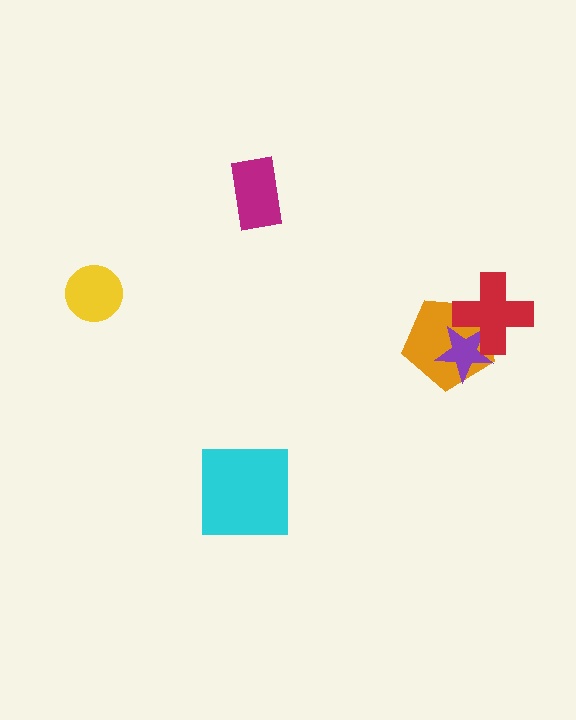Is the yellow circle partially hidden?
No, no other shape covers it.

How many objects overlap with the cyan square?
0 objects overlap with the cyan square.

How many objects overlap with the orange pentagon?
2 objects overlap with the orange pentagon.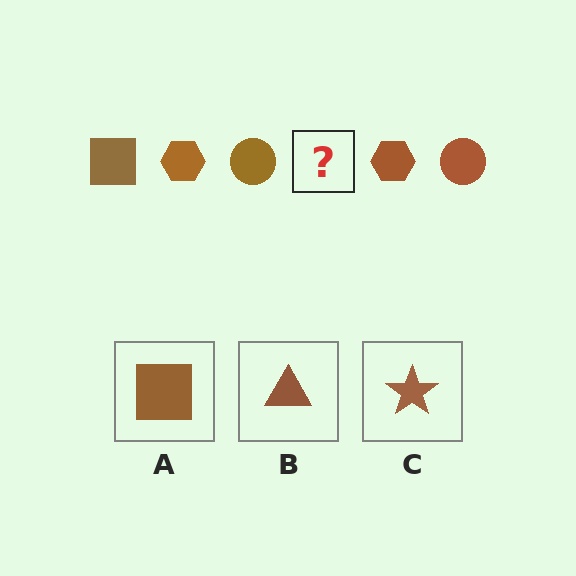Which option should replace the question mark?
Option A.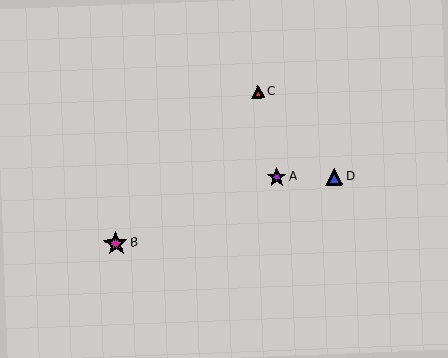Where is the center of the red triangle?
The center of the red triangle is at (258, 92).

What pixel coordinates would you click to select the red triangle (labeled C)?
Click at (258, 92) to select the red triangle C.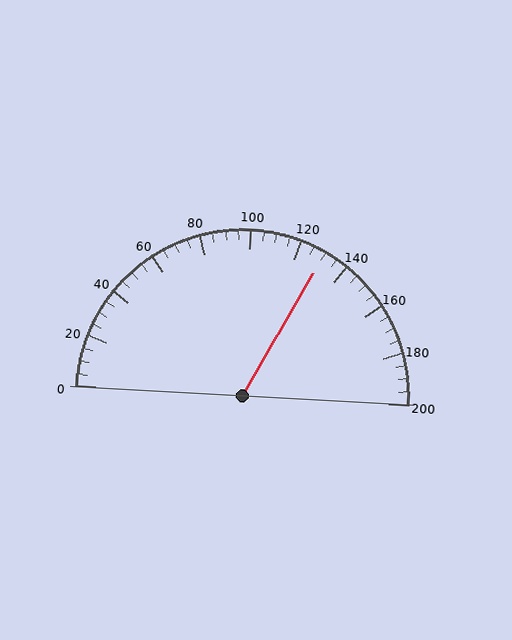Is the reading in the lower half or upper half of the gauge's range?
The reading is in the upper half of the range (0 to 200).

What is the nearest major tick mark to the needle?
The nearest major tick mark is 120.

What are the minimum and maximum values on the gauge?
The gauge ranges from 0 to 200.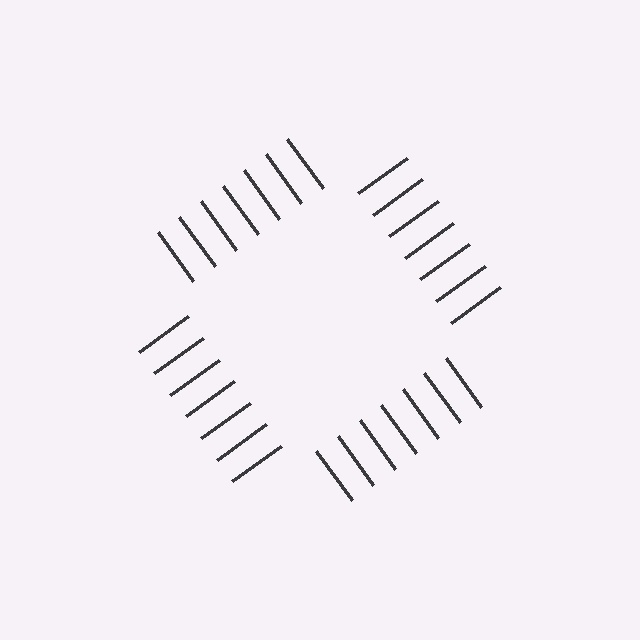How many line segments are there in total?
28 — 7 along each of the 4 edges.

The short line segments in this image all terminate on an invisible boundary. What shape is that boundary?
An illusory square — the line segments terminate on its edges but no continuous stroke is drawn.